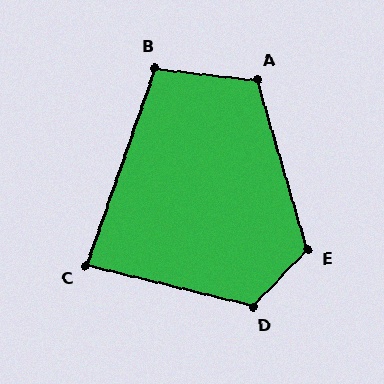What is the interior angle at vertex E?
Approximately 119 degrees (obtuse).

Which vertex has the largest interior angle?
D, at approximately 121 degrees.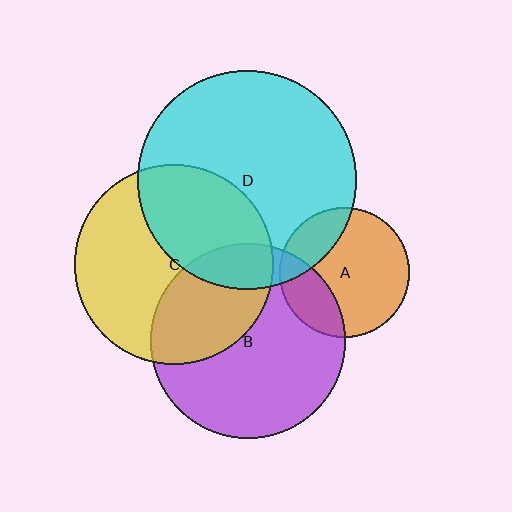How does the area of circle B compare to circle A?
Approximately 2.2 times.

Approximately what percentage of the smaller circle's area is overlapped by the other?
Approximately 20%.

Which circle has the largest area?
Circle D (cyan).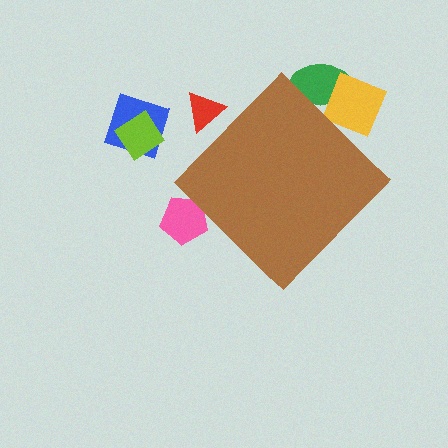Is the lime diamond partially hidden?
No, the lime diamond is fully visible.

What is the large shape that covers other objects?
A brown diamond.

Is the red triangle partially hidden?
Yes, the red triangle is partially hidden behind the brown diamond.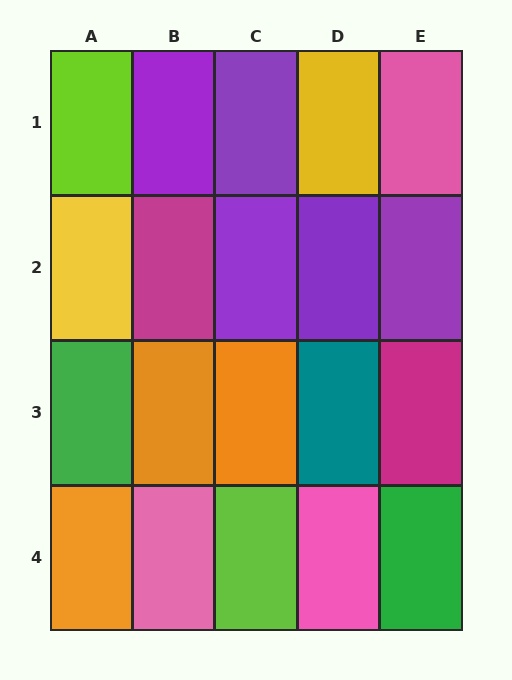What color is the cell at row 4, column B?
Pink.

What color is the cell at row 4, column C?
Lime.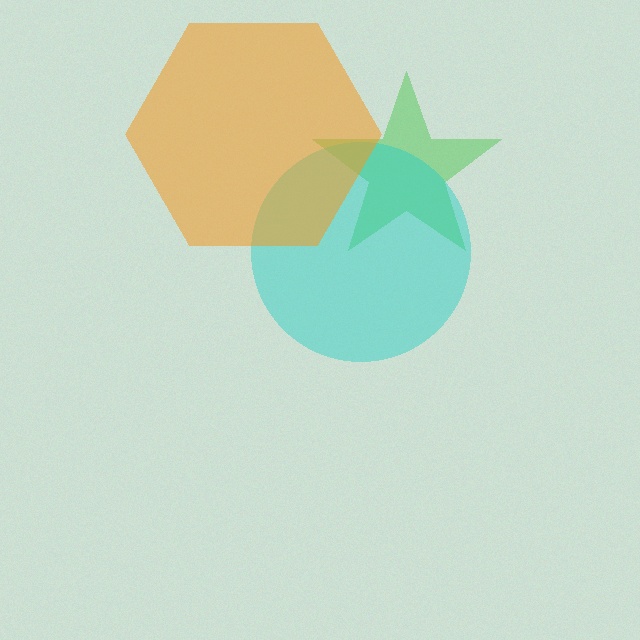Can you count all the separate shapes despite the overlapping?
Yes, there are 3 separate shapes.